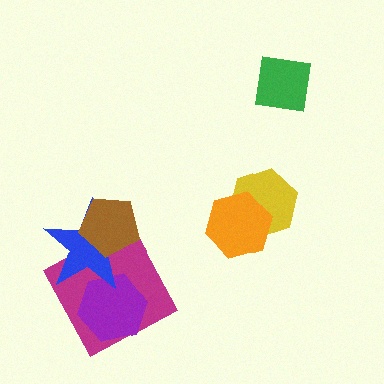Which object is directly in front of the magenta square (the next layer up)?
The purple hexagon is directly in front of the magenta square.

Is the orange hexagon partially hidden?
No, no other shape covers it.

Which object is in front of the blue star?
The brown pentagon is in front of the blue star.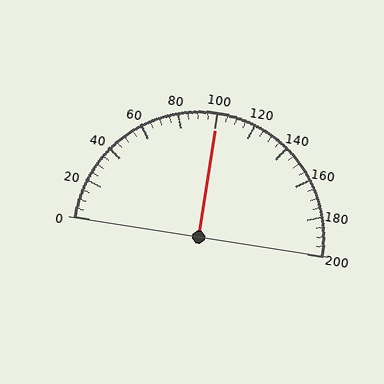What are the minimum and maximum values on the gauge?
The gauge ranges from 0 to 200.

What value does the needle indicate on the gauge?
The needle indicates approximately 100.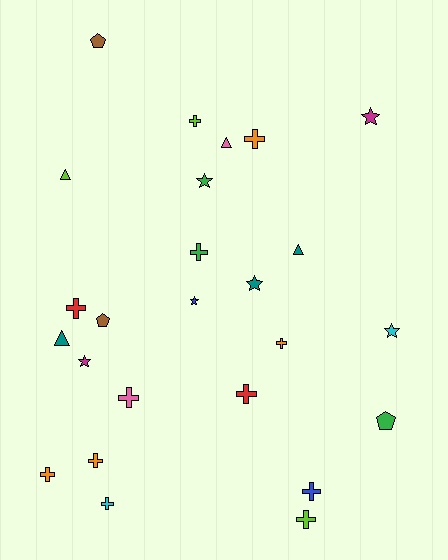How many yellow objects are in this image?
There are no yellow objects.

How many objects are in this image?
There are 25 objects.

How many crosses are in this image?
There are 12 crosses.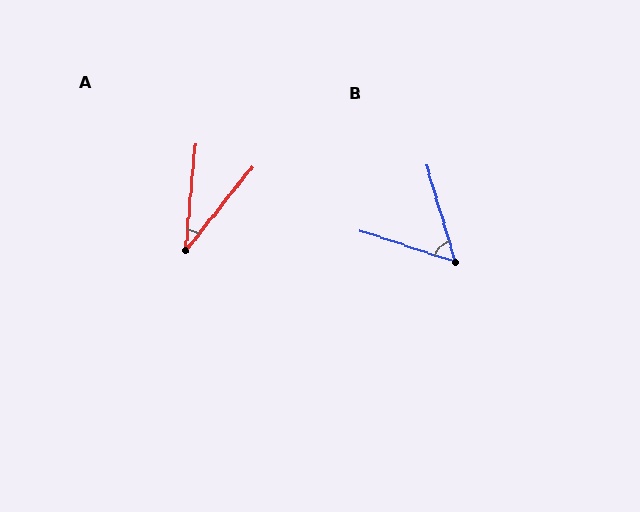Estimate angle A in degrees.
Approximately 33 degrees.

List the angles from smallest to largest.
A (33°), B (56°).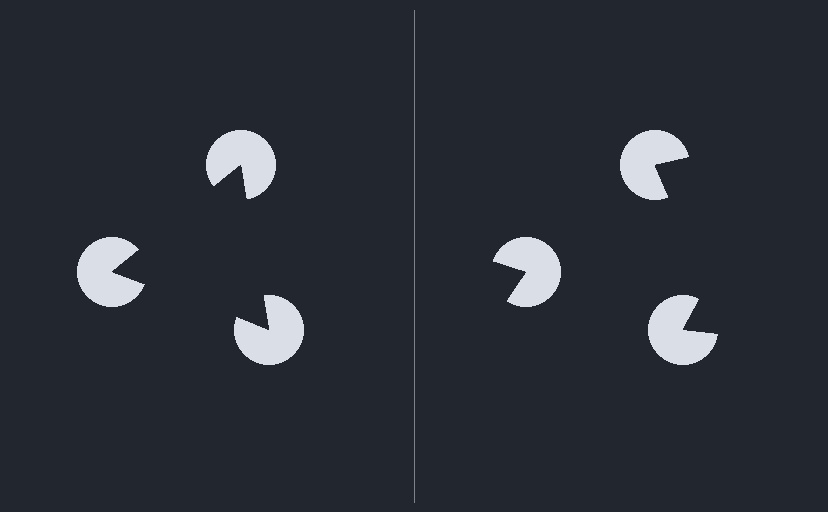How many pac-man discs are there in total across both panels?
6 — 3 on each side.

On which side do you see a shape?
An illusory triangle appears on the left side. On the right side the wedge cuts are rotated, so no coherent shape forms.